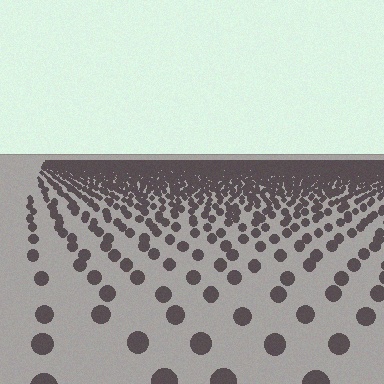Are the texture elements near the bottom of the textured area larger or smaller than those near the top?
Larger. Near the bottom, elements are closer to the viewer and appear at a bigger on-screen size.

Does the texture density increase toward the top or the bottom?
Density increases toward the top.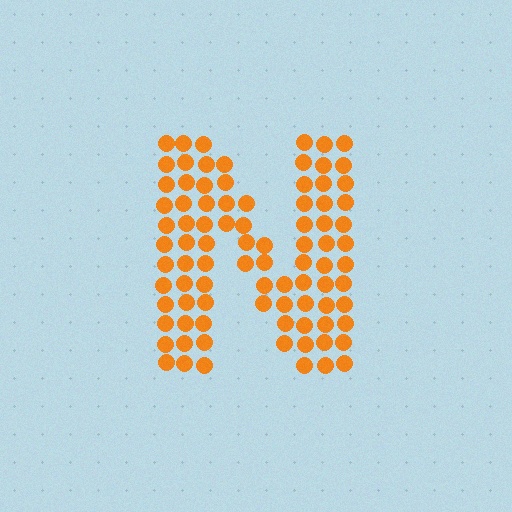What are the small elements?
The small elements are circles.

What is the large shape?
The large shape is the letter N.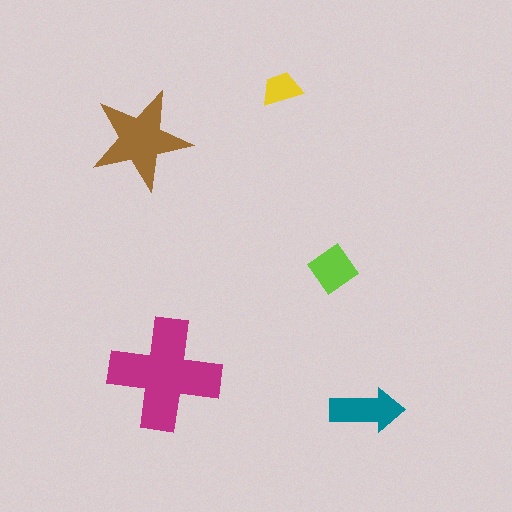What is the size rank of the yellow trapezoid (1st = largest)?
5th.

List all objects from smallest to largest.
The yellow trapezoid, the lime diamond, the teal arrow, the brown star, the magenta cross.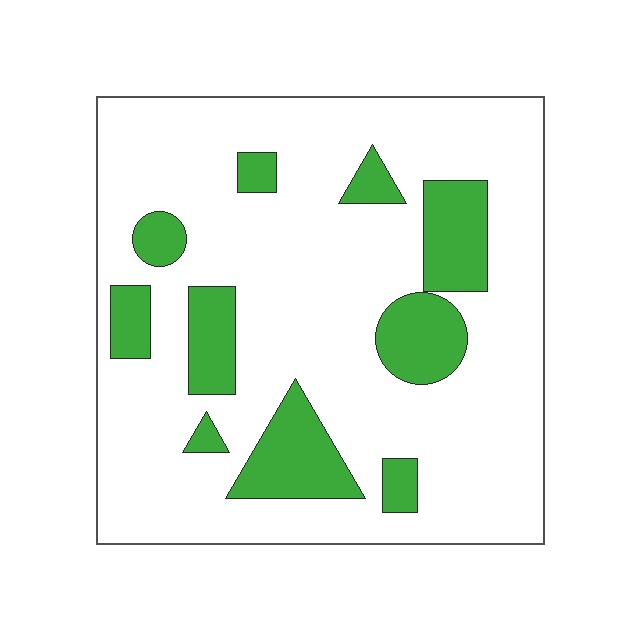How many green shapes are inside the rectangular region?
10.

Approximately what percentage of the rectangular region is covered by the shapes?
Approximately 20%.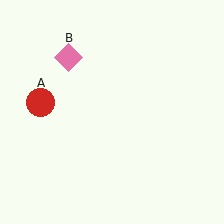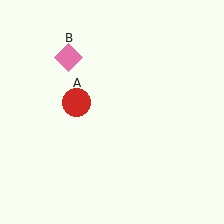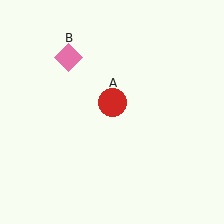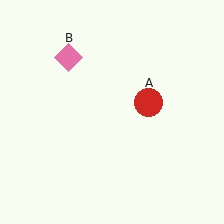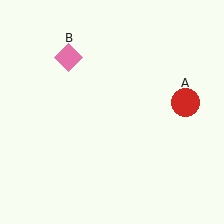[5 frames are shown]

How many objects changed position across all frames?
1 object changed position: red circle (object A).